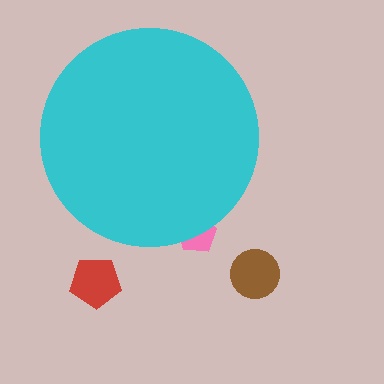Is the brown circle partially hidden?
No, the brown circle is fully visible.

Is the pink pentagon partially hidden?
Yes, the pink pentagon is partially hidden behind the cyan circle.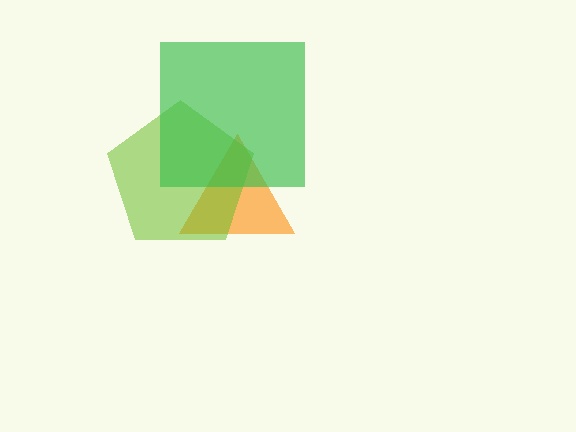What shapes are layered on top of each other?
The layered shapes are: an orange triangle, a lime pentagon, a green square.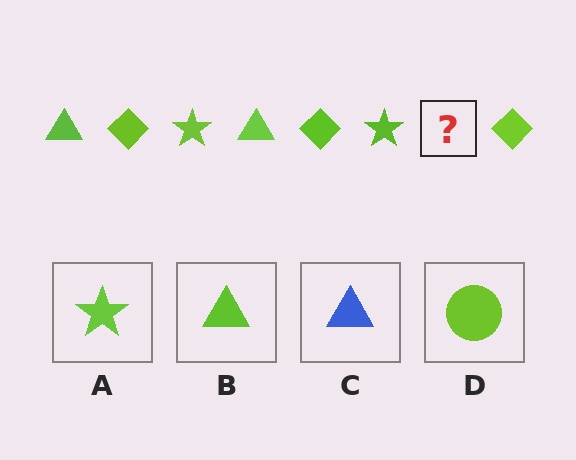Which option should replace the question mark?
Option B.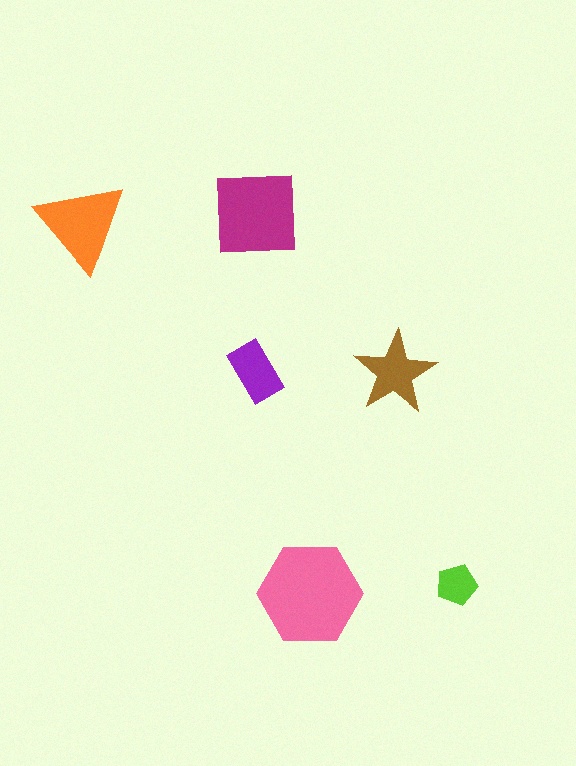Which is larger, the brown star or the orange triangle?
The orange triangle.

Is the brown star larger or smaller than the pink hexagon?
Smaller.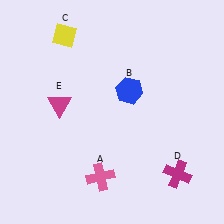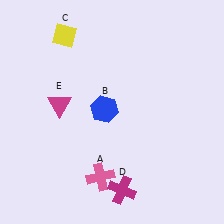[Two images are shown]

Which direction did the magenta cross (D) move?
The magenta cross (D) moved left.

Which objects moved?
The objects that moved are: the blue hexagon (B), the magenta cross (D).